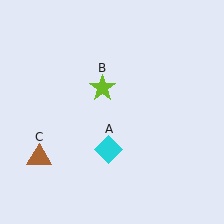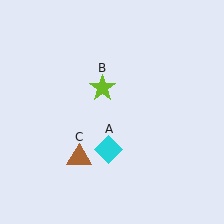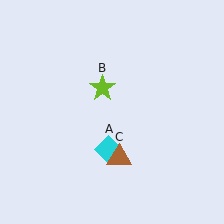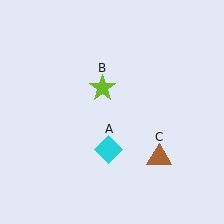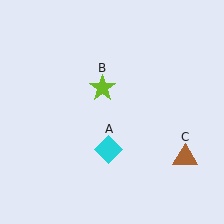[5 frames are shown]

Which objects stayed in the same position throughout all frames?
Cyan diamond (object A) and lime star (object B) remained stationary.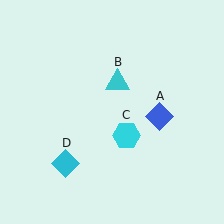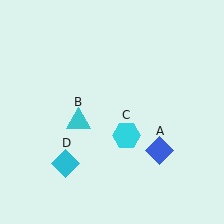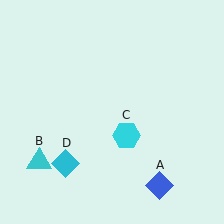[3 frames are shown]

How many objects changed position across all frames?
2 objects changed position: blue diamond (object A), cyan triangle (object B).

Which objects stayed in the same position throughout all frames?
Cyan hexagon (object C) and cyan diamond (object D) remained stationary.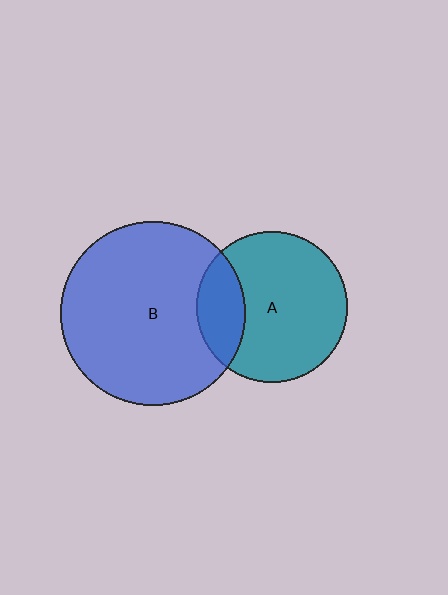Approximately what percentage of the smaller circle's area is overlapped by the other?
Approximately 20%.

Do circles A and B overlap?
Yes.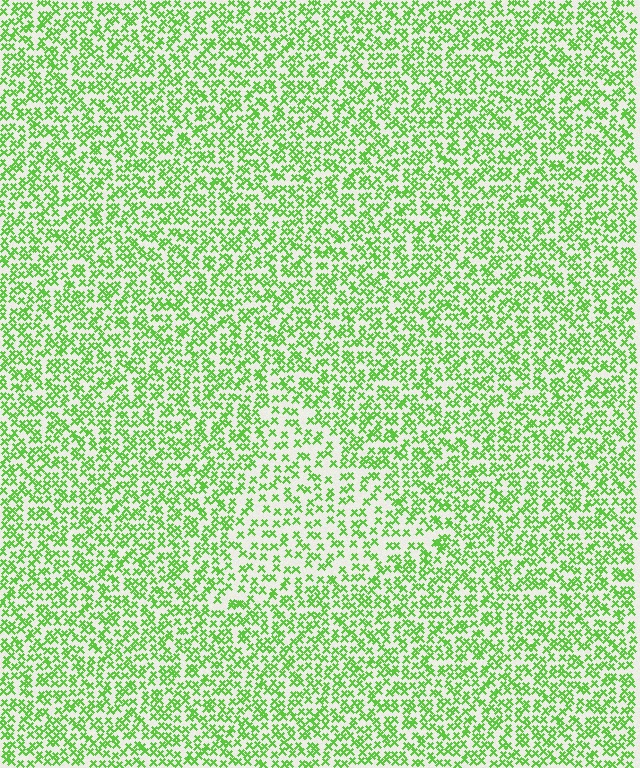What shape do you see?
I see a triangle.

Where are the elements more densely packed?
The elements are more densely packed outside the triangle boundary.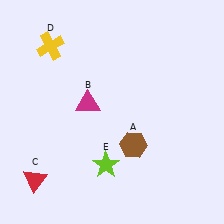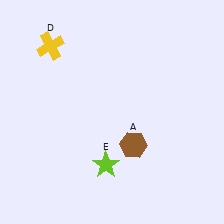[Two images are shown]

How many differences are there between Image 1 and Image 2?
There are 2 differences between the two images.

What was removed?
The magenta triangle (B), the red triangle (C) were removed in Image 2.